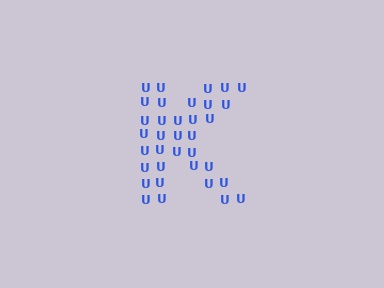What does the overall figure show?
The overall figure shows the letter K.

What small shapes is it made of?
It is made of small letter U's.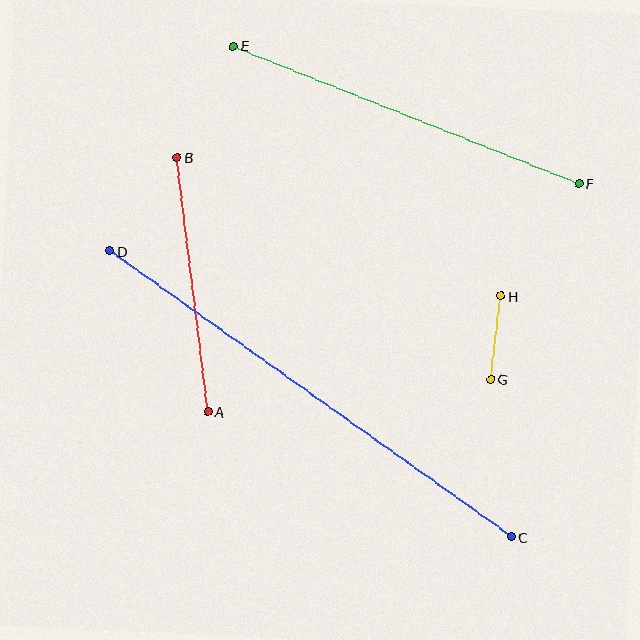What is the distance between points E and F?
The distance is approximately 372 pixels.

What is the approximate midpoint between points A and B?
The midpoint is at approximately (192, 285) pixels.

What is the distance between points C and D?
The distance is approximately 493 pixels.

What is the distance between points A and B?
The distance is approximately 256 pixels.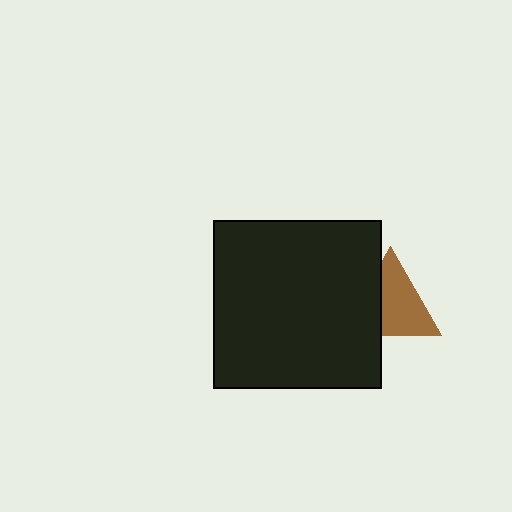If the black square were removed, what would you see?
You would see the complete brown triangle.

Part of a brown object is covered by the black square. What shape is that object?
It is a triangle.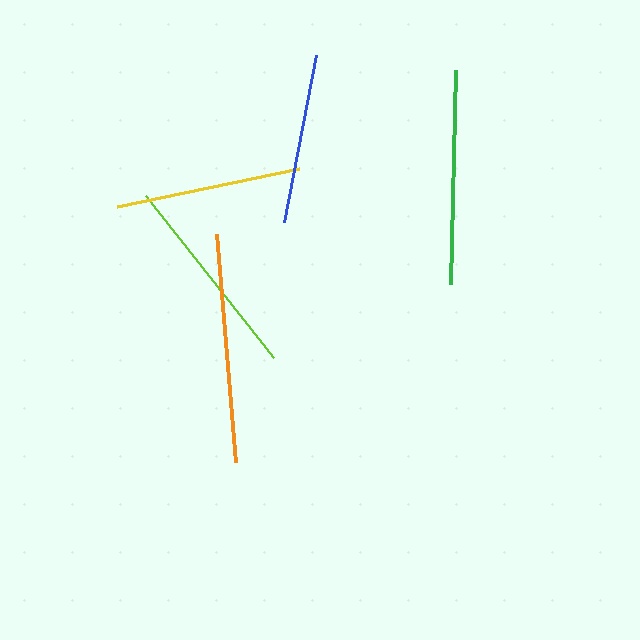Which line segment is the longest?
The orange line is the longest at approximately 229 pixels.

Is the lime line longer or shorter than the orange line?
The orange line is longer than the lime line.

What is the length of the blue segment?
The blue segment is approximately 170 pixels long.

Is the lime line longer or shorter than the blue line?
The lime line is longer than the blue line.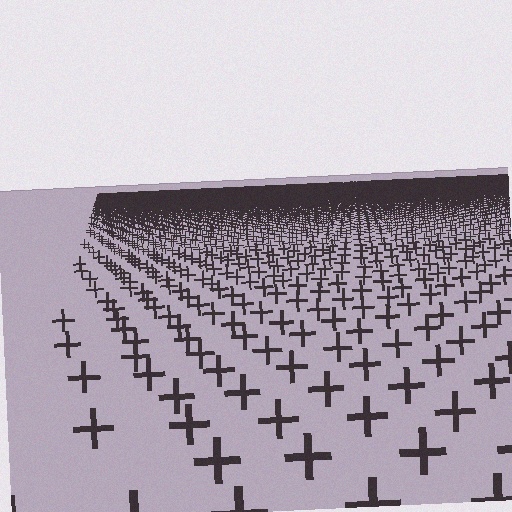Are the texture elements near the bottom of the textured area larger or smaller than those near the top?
Larger. Near the bottom, elements are closer to the viewer and appear at a bigger on-screen size.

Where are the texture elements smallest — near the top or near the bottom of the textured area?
Near the top.